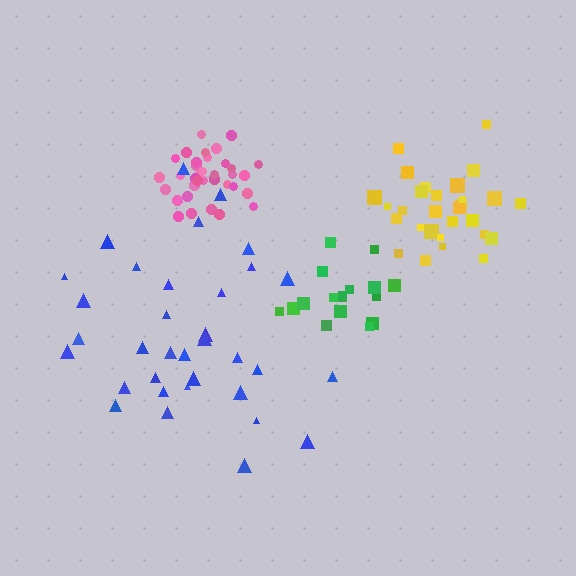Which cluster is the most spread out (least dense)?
Blue.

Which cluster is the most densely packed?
Pink.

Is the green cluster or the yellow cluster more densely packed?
Yellow.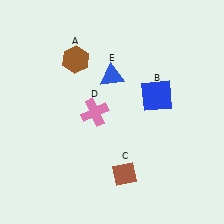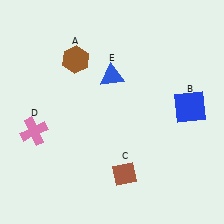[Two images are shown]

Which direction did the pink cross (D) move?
The pink cross (D) moved left.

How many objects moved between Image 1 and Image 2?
2 objects moved between the two images.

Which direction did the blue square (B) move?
The blue square (B) moved right.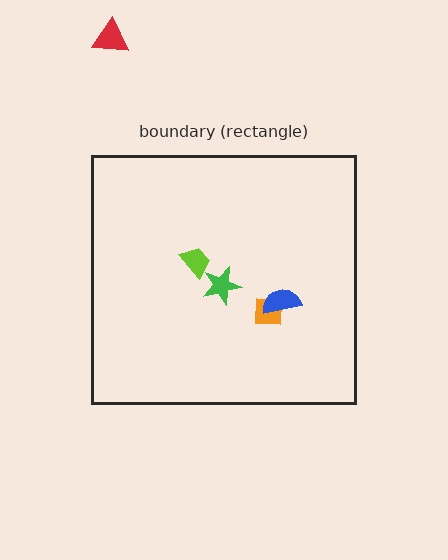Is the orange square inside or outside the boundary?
Inside.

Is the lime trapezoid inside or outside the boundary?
Inside.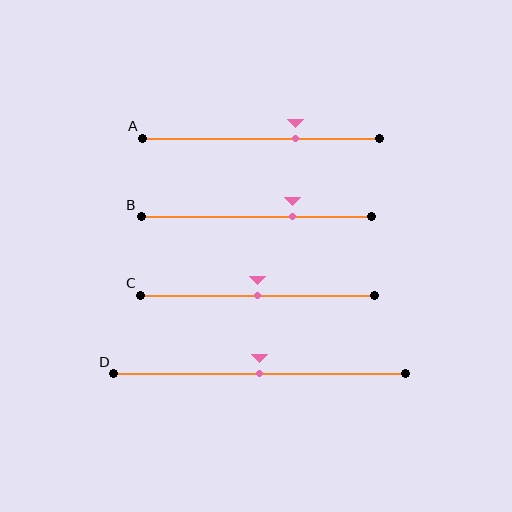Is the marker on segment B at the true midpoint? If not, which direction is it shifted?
No, the marker on segment B is shifted to the right by about 16% of the segment length.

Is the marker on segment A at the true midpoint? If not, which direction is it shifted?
No, the marker on segment A is shifted to the right by about 14% of the segment length.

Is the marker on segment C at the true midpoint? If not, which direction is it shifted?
Yes, the marker on segment C is at the true midpoint.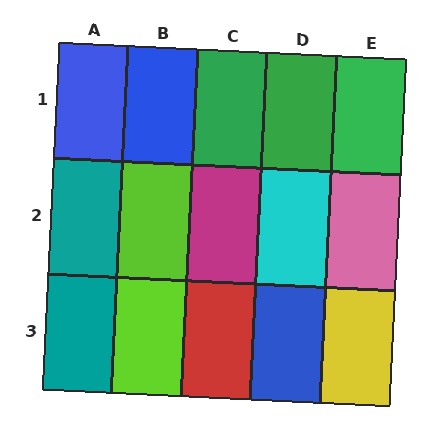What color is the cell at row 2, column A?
Teal.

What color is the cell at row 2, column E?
Pink.